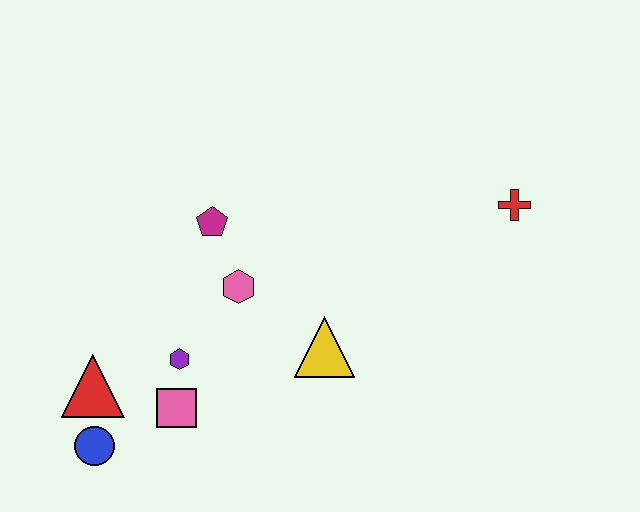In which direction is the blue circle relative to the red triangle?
The blue circle is below the red triangle.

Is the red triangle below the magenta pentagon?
Yes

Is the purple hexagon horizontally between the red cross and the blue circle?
Yes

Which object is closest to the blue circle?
The red triangle is closest to the blue circle.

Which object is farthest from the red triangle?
The red cross is farthest from the red triangle.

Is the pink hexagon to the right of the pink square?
Yes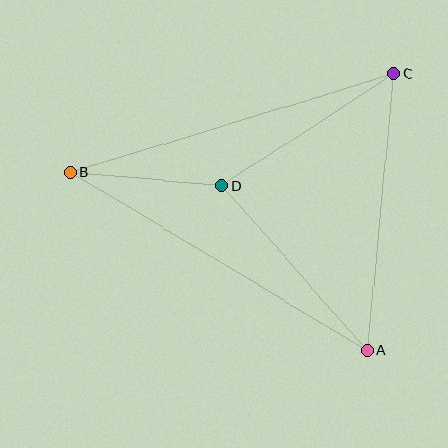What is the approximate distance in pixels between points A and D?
The distance between A and D is approximately 219 pixels.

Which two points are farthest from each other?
Points A and B are farthest from each other.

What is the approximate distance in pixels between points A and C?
The distance between A and C is approximately 278 pixels.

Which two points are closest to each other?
Points B and D are closest to each other.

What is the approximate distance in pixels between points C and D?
The distance between C and D is approximately 206 pixels.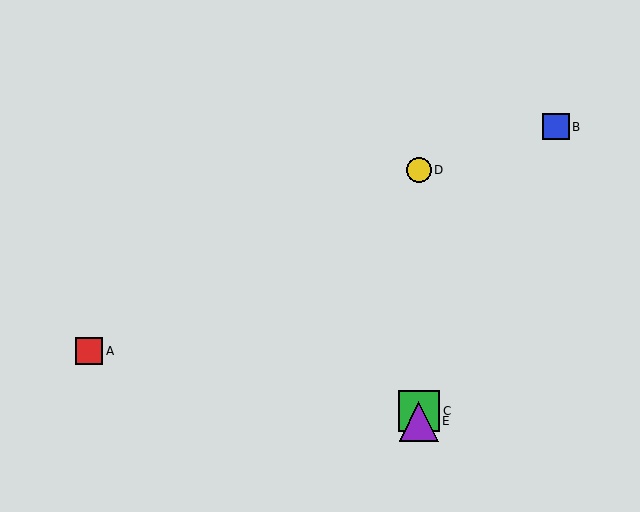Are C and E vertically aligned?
Yes, both are at x≈419.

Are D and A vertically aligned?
No, D is at x≈419 and A is at x≈89.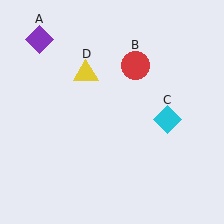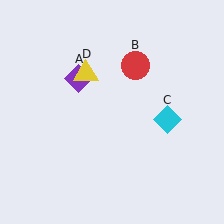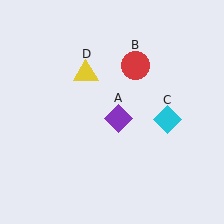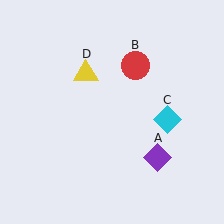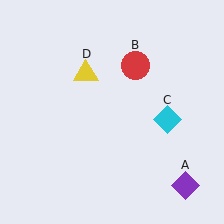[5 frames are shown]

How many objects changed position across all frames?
1 object changed position: purple diamond (object A).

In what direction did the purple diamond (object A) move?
The purple diamond (object A) moved down and to the right.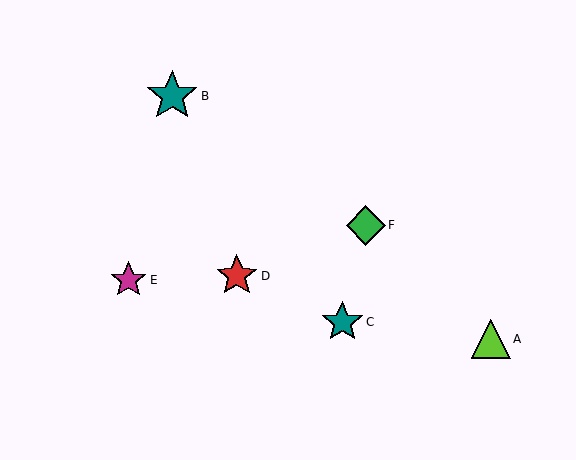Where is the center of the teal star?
The center of the teal star is at (342, 322).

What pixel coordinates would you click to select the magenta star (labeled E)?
Click at (129, 280) to select the magenta star E.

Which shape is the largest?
The teal star (labeled B) is the largest.